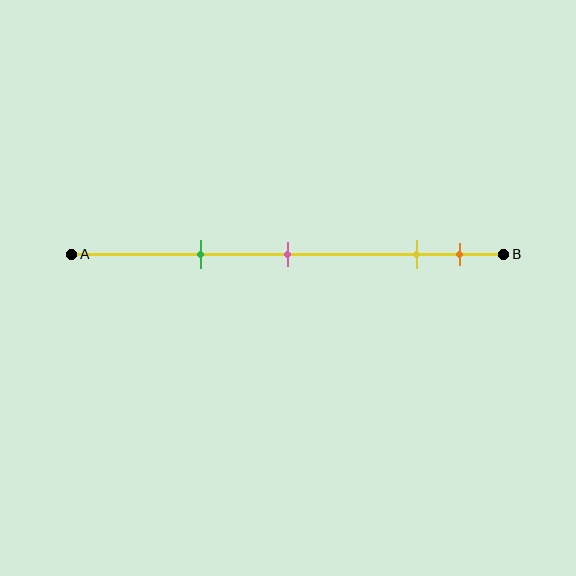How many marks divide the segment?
There are 4 marks dividing the segment.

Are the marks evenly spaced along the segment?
No, the marks are not evenly spaced.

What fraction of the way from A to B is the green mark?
The green mark is approximately 30% (0.3) of the way from A to B.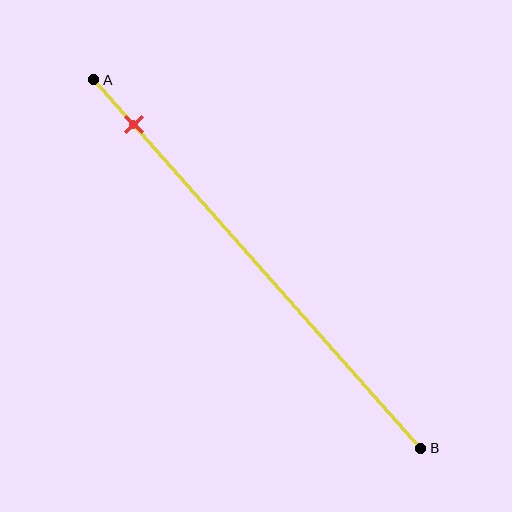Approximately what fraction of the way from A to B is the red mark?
The red mark is approximately 10% of the way from A to B.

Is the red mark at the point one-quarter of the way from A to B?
No, the mark is at about 10% from A, not at the 25% one-quarter point.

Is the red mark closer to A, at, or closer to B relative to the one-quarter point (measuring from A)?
The red mark is closer to point A than the one-quarter point of segment AB.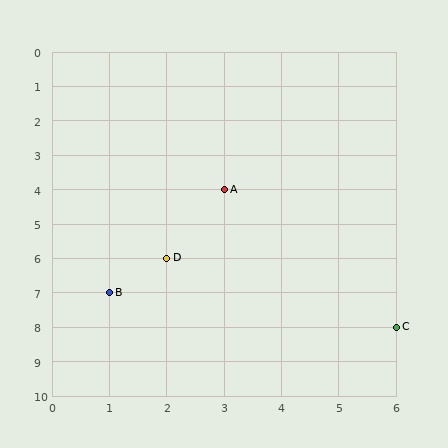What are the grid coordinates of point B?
Point B is at grid coordinates (1, 7).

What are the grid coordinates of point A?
Point A is at grid coordinates (3, 4).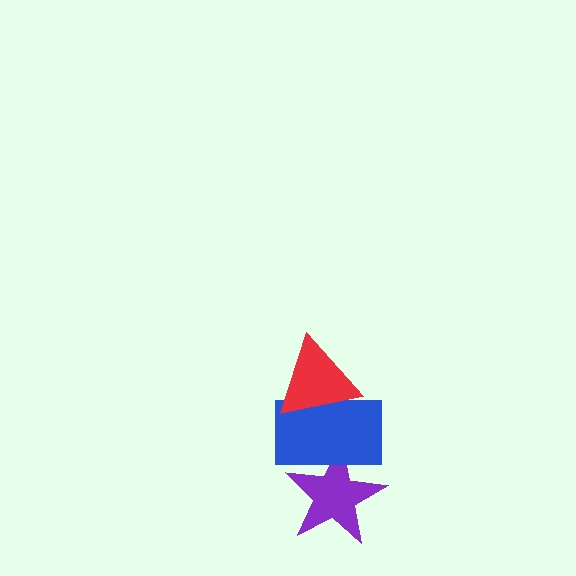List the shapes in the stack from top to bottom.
From top to bottom: the red triangle, the blue rectangle, the purple star.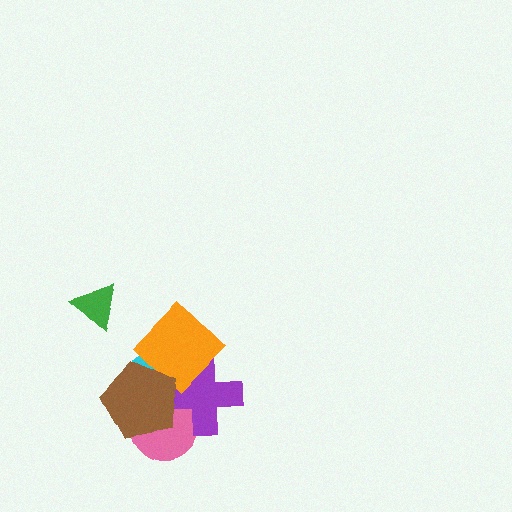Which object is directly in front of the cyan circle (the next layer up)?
The pink circle is directly in front of the cyan circle.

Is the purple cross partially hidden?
Yes, it is partially covered by another shape.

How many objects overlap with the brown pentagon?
4 objects overlap with the brown pentagon.